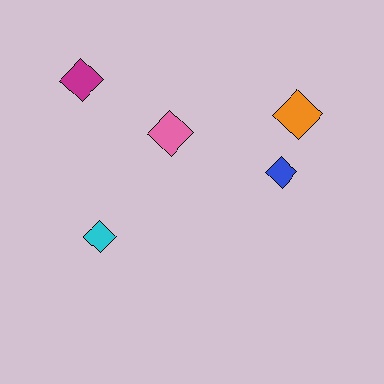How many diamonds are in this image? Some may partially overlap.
There are 5 diamonds.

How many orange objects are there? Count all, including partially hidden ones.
There is 1 orange object.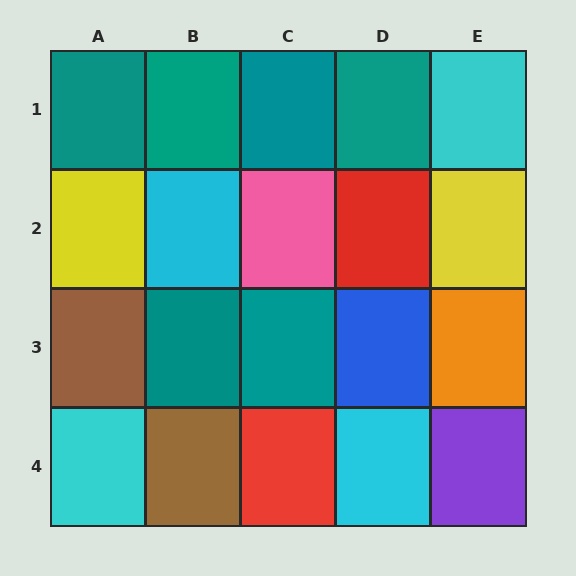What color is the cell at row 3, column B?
Teal.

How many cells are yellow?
2 cells are yellow.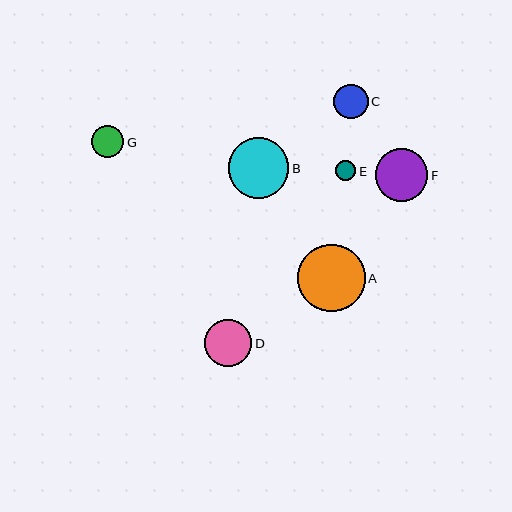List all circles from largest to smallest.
From largest to smallest: A, B, F, D, C, G, E.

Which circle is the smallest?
Circle E is the smallest with a size of approximately 20 pixels.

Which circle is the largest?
Circle A is the largest with a size of approximately 67 pixels.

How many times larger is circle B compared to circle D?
Circle B is approximately 1.3 times the size of circle D.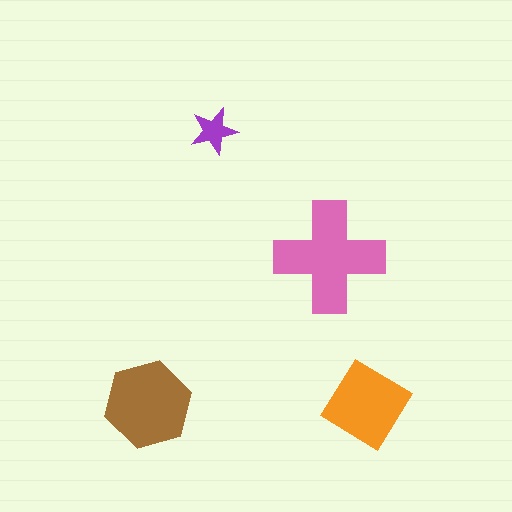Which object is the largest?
The pink cross.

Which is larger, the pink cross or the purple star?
The pink cross.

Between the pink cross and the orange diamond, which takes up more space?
The pink cross.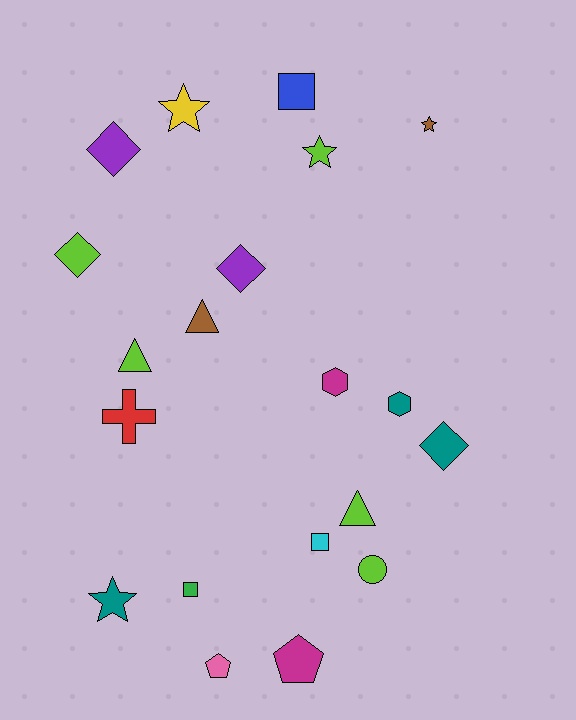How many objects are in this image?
There are 20 objects.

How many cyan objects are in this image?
There is 1 cyan object.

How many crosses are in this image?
There is 1 cross.